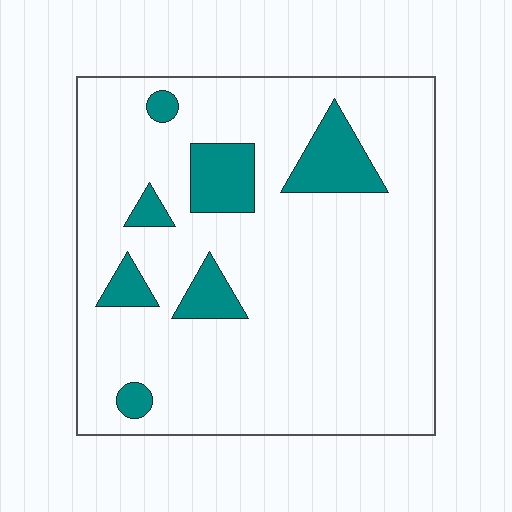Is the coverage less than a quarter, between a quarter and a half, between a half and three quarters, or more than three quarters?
Less than a quarter.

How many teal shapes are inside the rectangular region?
7.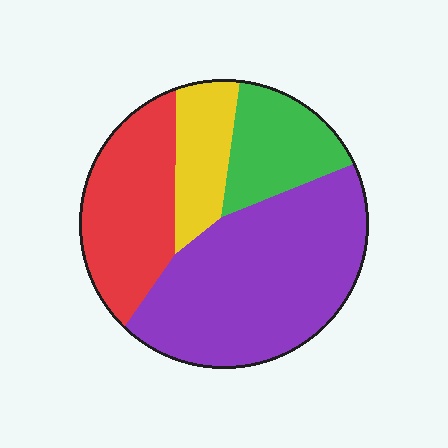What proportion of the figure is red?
Red covers around 25% of the figure.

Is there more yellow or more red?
Red.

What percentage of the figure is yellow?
Yellow takes up about one eighth (1/8) of the figure.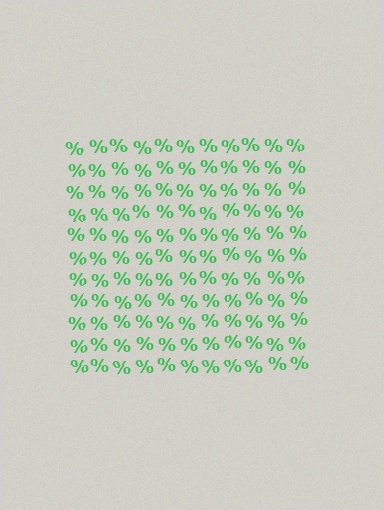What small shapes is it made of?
It is made of small percent signs.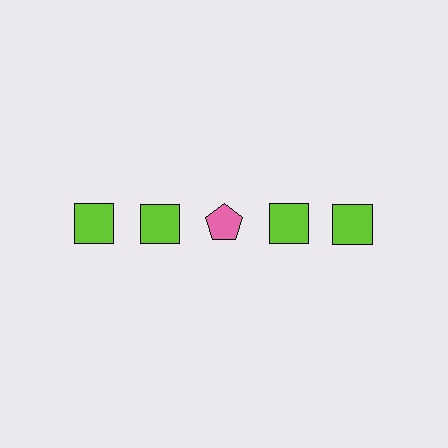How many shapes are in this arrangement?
There are 5 shapes arranged in a grid pattern.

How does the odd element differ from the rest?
It differs in both color (pink instead of lime) and shape (pentagon instead of square).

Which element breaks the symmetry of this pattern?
The pink pentagon in the top row, center column breaks the symmetry. All other shapes are lime squares.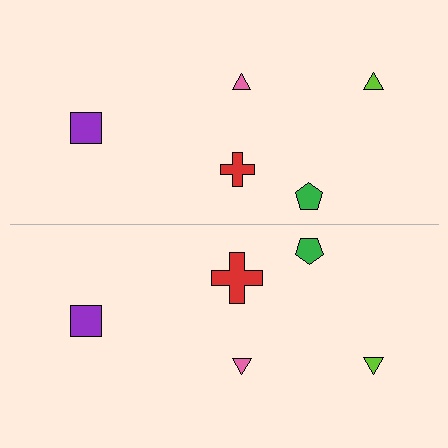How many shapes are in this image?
There are 10 shapes in this image.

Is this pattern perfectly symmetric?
No, the pattern is not perfectly symmetric. The red cross on the bottom side has a different size than its mirror counterpart.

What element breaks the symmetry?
The red cross on the bottom side has a different size than its mirror counterpart.